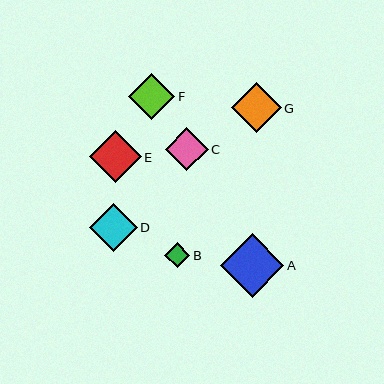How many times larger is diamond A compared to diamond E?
Diamond A is approximately 1.2 times the size of diamond E.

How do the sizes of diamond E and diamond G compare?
Diamond E and diamond G are approximately the same size.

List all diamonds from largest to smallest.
From largest to smallest: A, E, G, D, F, C, B.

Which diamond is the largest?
Diamond A is the largest with a size of approximately 64 pixels.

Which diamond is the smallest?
Diamond B is the smallest with a size of approximately 26 pixels.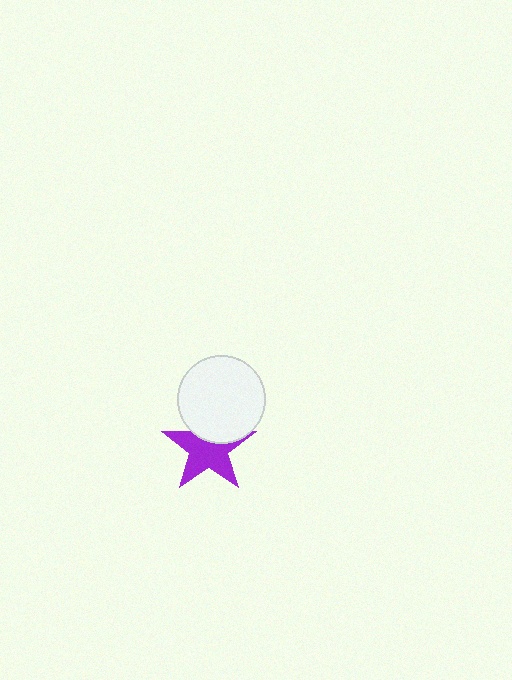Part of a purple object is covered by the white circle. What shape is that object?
It is a star.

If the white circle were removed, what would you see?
You would see the complete purple star.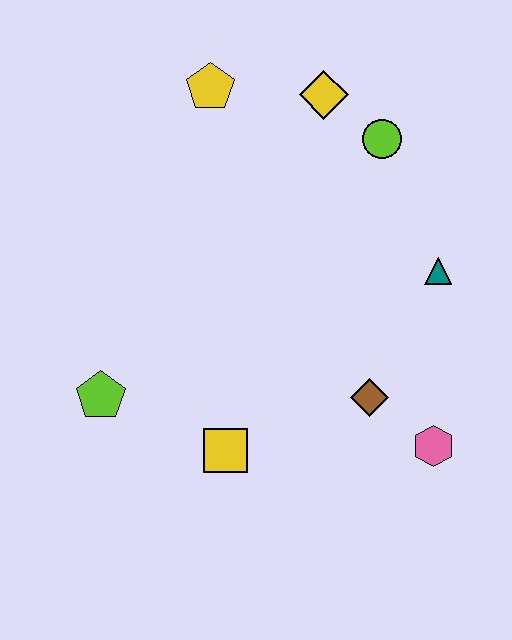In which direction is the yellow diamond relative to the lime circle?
The yellow diamond is to the left of the lime circle.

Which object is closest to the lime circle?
The yellow diamond is closest to the lime circle.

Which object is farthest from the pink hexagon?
The yellow pentagon is farthest from the pink hexagon.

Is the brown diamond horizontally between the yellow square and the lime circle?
Yes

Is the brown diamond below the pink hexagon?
No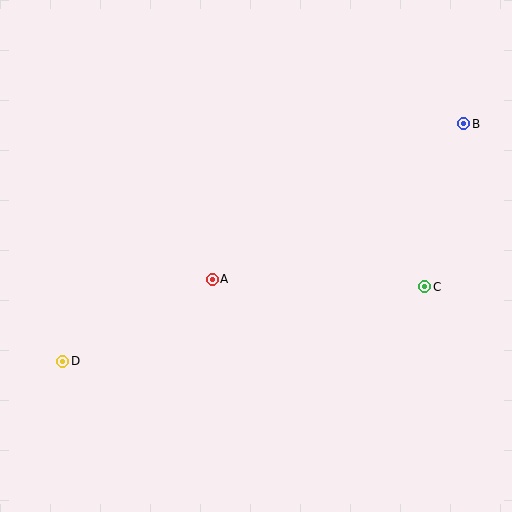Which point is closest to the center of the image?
Point A at (212, 279) is closest to the center.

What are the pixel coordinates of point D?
Point D is at (63, 361).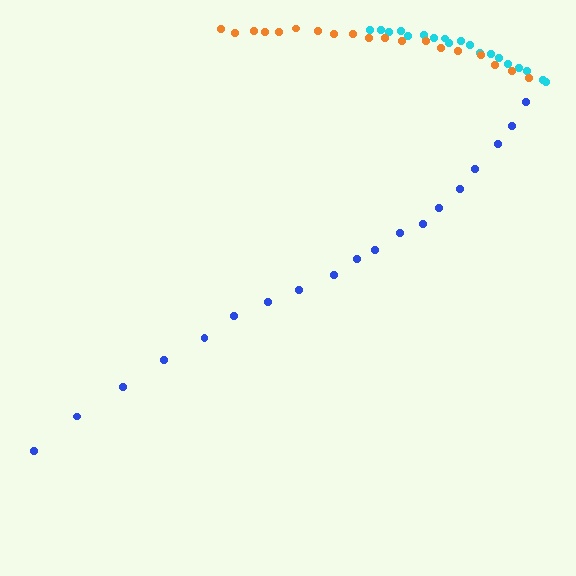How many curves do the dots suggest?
There are 3 distinct paths.